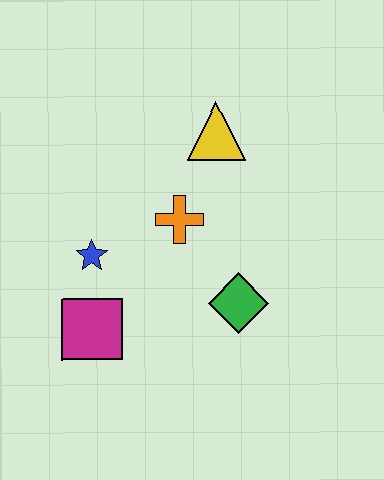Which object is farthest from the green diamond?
The yellow triangle is farthest from the green diamond.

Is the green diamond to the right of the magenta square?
Yes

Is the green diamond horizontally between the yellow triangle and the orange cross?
No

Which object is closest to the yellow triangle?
The orange cross is closest to the yellow triangle.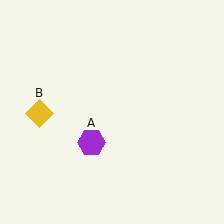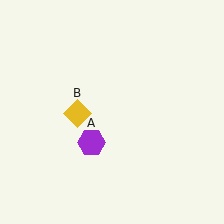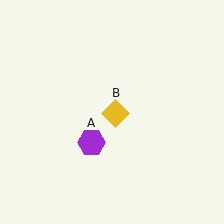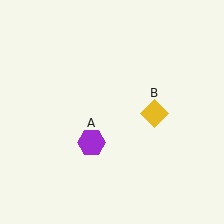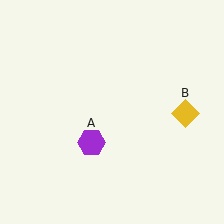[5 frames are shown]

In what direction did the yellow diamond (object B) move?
The yellow diamond (object B) moved right.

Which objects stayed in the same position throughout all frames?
Purple hexagon (object A) remained stationary.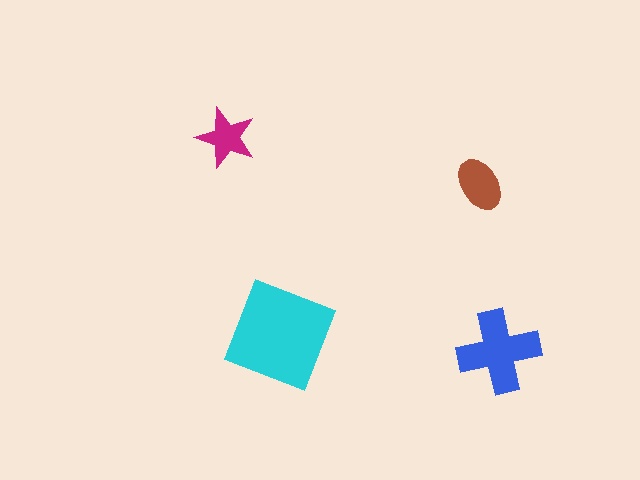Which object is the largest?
The cyan square.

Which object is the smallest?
The magenta star.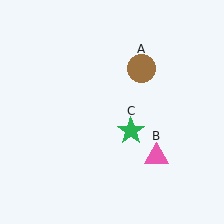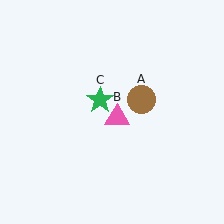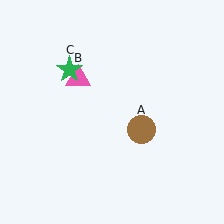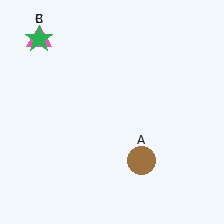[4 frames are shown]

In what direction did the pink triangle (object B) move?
The pink triangle (object B) moved up and to the left.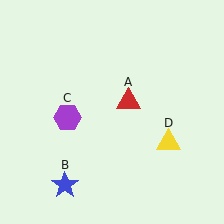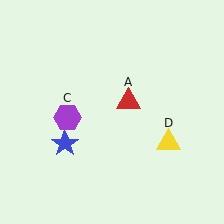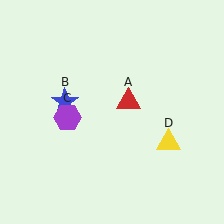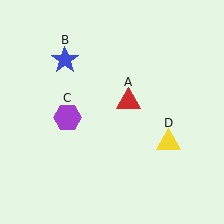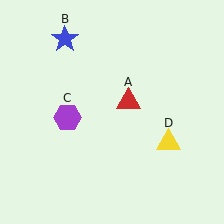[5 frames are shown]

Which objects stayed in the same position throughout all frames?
Red triangle (object A) and purple hexagon (object C) and yellow triangle (object D) remained stationary.